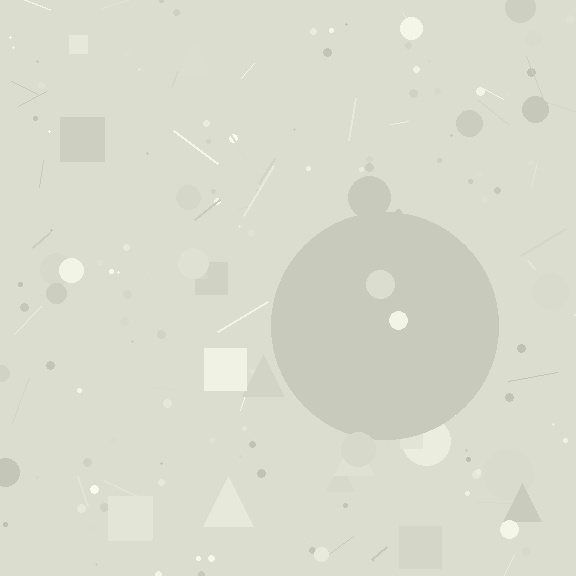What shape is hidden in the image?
A circle is hidden in the image.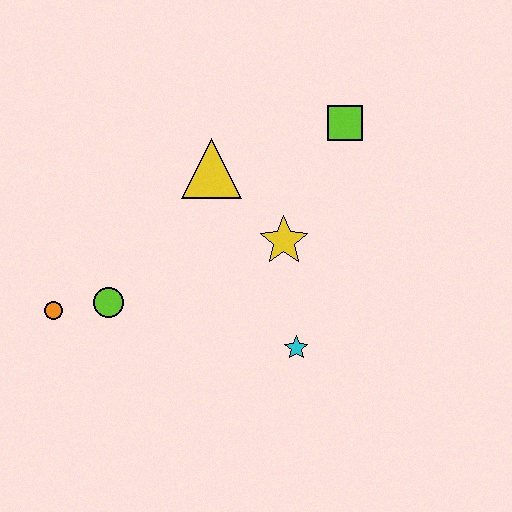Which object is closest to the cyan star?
The yellow star is closest to the cyan star.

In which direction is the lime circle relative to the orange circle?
The lime circle is to the right of the orange circle.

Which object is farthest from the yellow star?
The orange circle is farthest from the yellow star.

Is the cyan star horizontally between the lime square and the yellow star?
Yes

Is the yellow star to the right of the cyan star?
No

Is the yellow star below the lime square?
Yes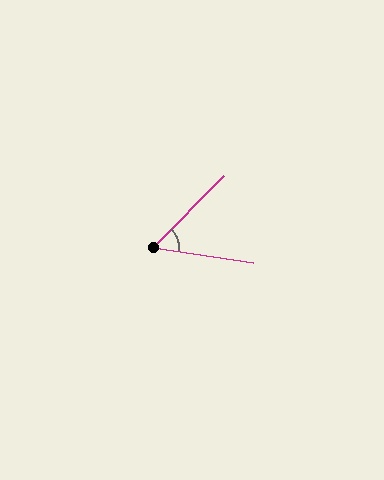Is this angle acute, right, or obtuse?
It is acute.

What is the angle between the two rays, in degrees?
Approximately 54 degrees.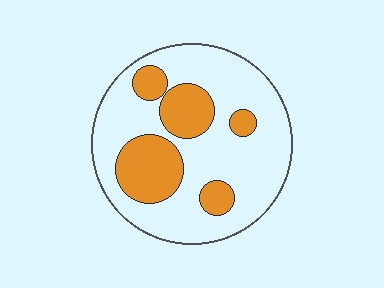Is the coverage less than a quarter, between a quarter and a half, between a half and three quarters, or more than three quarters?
Between a quarter and a half.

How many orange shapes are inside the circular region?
5.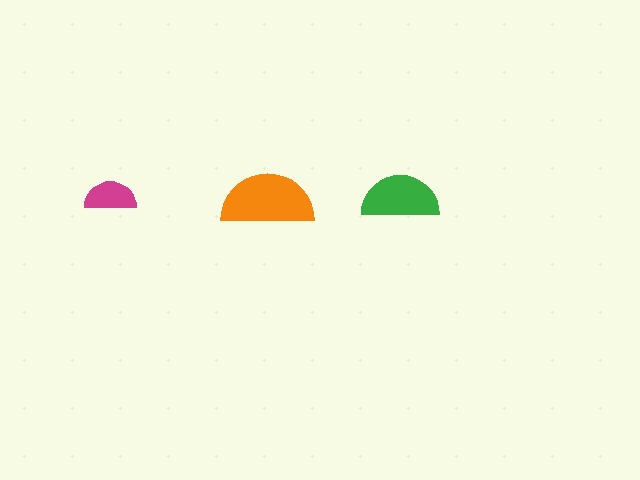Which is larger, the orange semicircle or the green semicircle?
The orange one.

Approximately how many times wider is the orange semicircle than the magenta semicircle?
About 2 times wider.